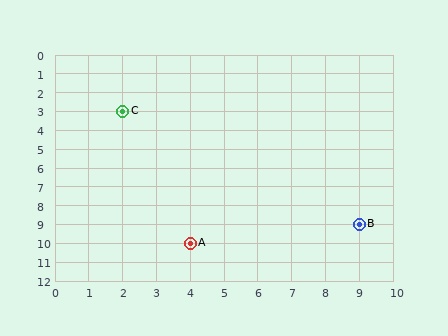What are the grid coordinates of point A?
Point A is at grid coordinates (4, 10).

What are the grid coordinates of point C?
Point C is at grid coordinates (2, 3).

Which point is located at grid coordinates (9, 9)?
Point B is at (9, 9).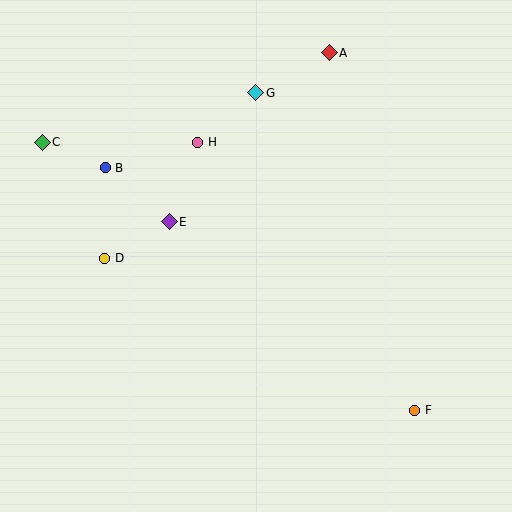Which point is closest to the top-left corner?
Point C is closest to the top-left corner.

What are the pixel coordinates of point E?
Point E is at (169, 222).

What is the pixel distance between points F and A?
The distance between F and A is 367 pixels.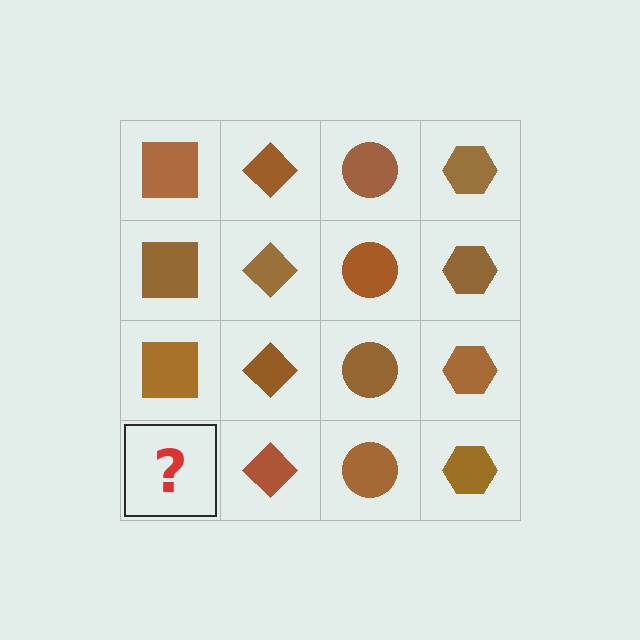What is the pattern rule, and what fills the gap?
The rule is that each column has a consistent shape. The gap should be filled with a brown square.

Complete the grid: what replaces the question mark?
The question mark should be replaced with a brown square.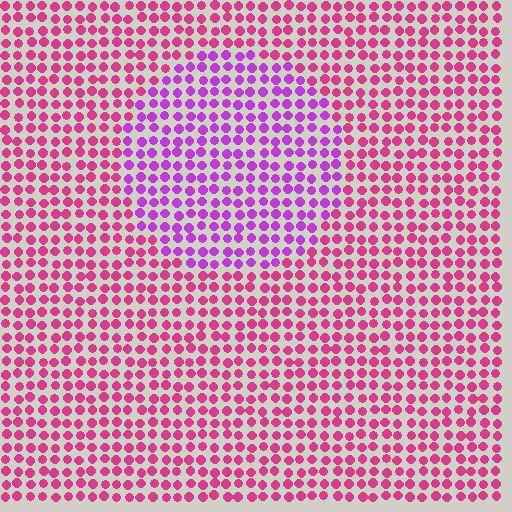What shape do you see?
I see a circle.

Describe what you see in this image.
The image is filled with small magenta elements in a uniform arrangement. A circle-shaped region is visible where the elements are tinted to a slightly different hue, forming a subtle color boundary.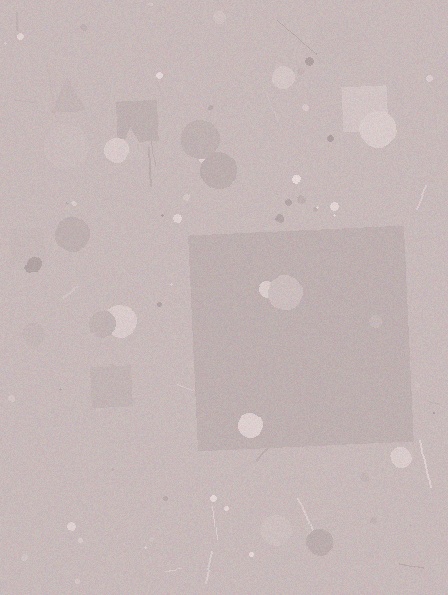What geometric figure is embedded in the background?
A square is embedded in the background.